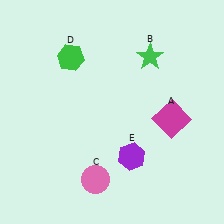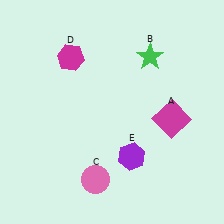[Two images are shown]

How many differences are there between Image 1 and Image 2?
There is 1 difference between the two images.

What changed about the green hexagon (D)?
In Image 1, D is green. In Image 2, it changed to magenta.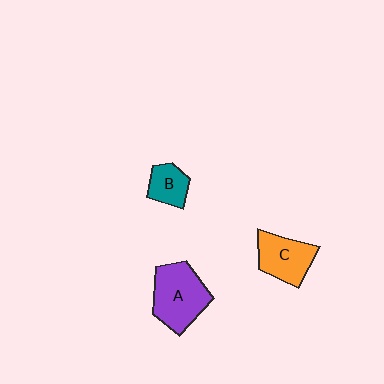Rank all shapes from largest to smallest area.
From largest to smallest: A (purple), C (orange), B (teal).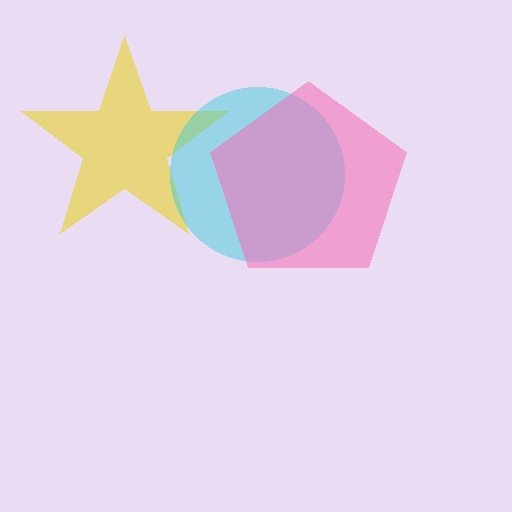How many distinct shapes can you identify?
There are 3 distinct shapes: a yellow star, a cyan circle, a pink pentagon.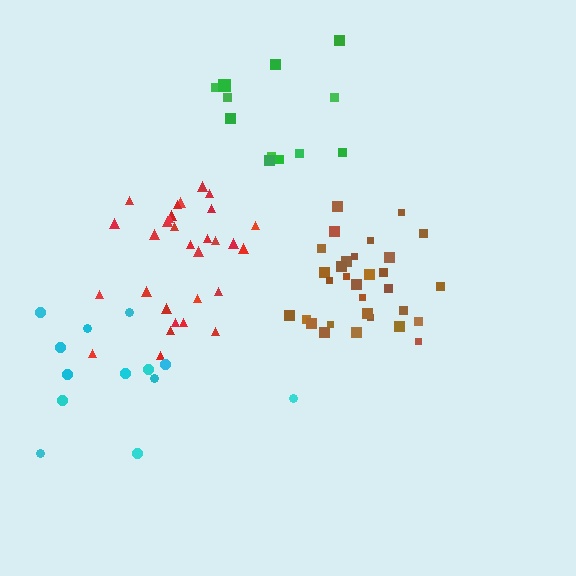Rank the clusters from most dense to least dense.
brown, red, green, cyan.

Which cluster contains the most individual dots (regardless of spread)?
Brown (31).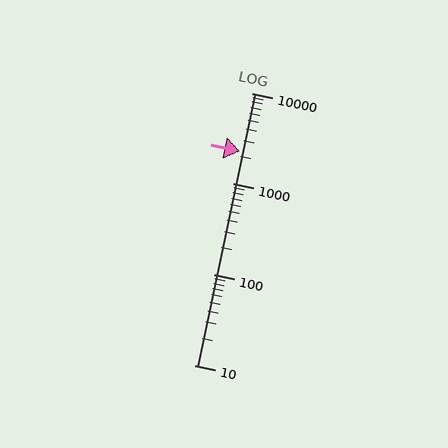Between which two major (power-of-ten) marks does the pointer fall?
The pointer is between 1000 and 10000.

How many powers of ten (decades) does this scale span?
The scale spans 3 decades, from 10 to 10000.